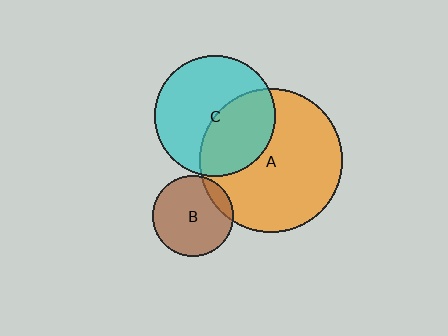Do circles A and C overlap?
Yes.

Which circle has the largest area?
Circle A (orange).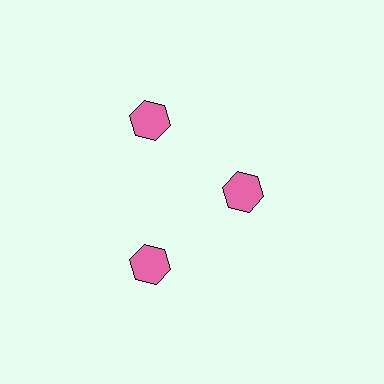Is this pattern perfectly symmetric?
No. The 3 pink hexagons are arranged in a ring, but one element near the 3 o'clock position is pulled inward toward the center, breaking the 3-fold rotational symmetry.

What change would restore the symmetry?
The symmetry would be restored by moving it outward, back onto the ring so that all 3 hexagons sit at equal angles and equal distance from the center.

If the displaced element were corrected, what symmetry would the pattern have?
It would have 3-fold rotational symmetry — the pattern would map onto itself every 120 degrees.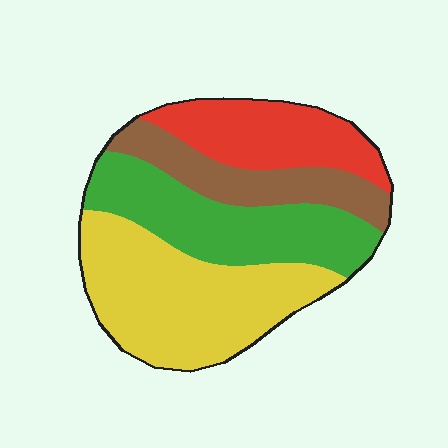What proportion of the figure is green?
Green takes up about one quarter (1/4) of the figure.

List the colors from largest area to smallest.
From largest to smallest: yellow, green, red, brown.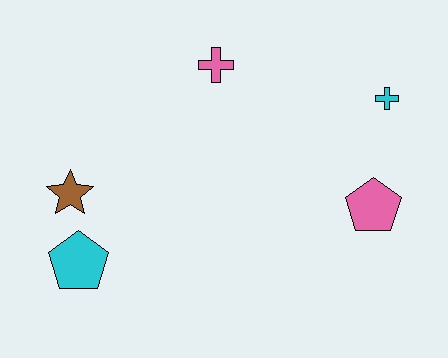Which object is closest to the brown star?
The cyan pentagon is closest to the brown star.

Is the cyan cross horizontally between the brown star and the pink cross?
No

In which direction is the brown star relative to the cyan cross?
The brown star is to the left of the cyan cross.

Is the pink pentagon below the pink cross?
Yes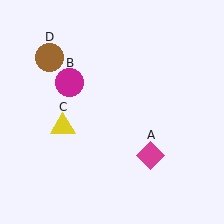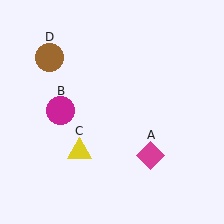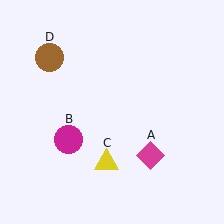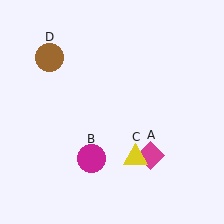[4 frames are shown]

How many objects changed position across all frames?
2 objects changed position: magenta circle (object B), yellow triangle (object C).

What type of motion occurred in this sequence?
The magenta circle (object B), yellow triangle (object C) rotated counterclockwise around the center of the scene.